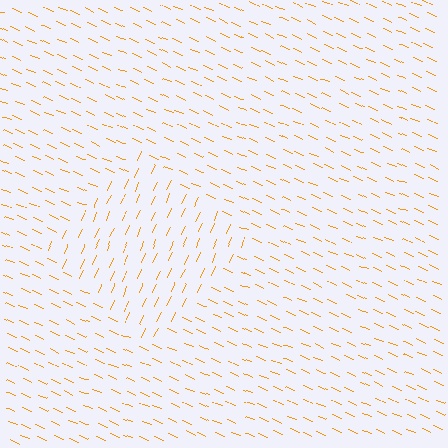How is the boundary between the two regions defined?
The boundary is defined purely by a change in line orientation (approximately 89 degrees difference). All lines are the same color and thickness.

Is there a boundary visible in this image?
Yes, there is a texture boundary formed by a change in line orientation.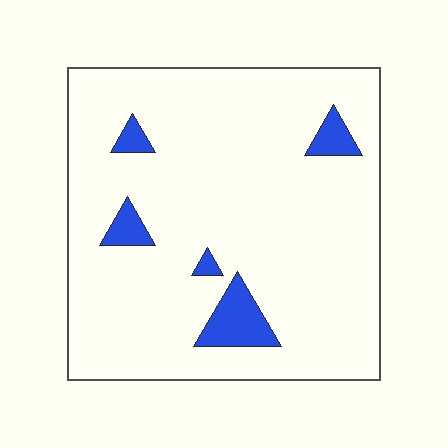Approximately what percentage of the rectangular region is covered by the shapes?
Approximately 10%.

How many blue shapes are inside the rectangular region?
5.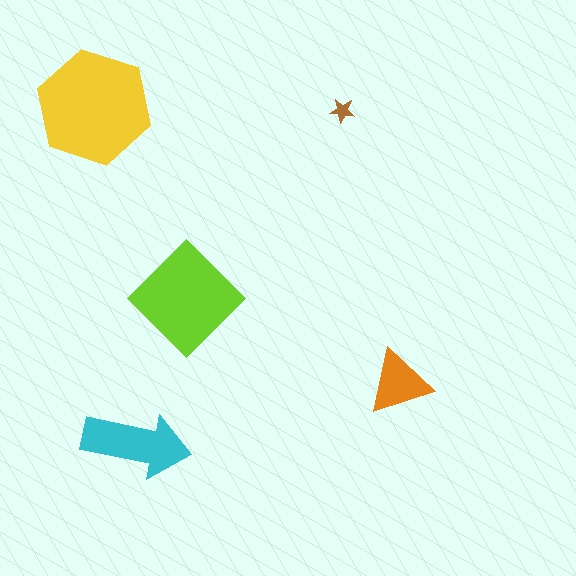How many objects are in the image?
There are 5 objects in the image.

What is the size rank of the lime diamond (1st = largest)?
2nd.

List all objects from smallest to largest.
The brown star, the orange triangle, the cyan arrow, the lime diamond, the yellow hexagon.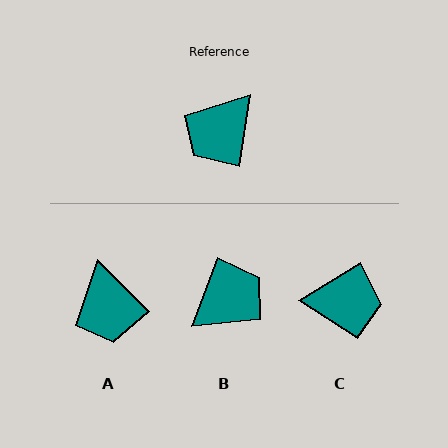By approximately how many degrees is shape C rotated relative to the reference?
Approximately 130 degrees counter-clockwise.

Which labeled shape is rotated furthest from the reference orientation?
B, about 168 degrees away.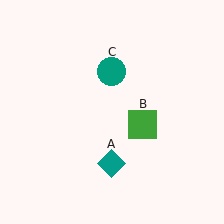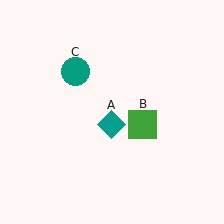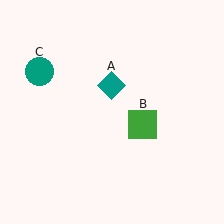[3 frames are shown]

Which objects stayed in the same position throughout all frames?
Green square (object B) remained stationary.